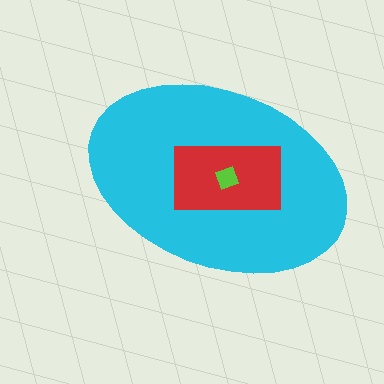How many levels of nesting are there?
3.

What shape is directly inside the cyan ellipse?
The red rectangle.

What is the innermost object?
The lime diamond.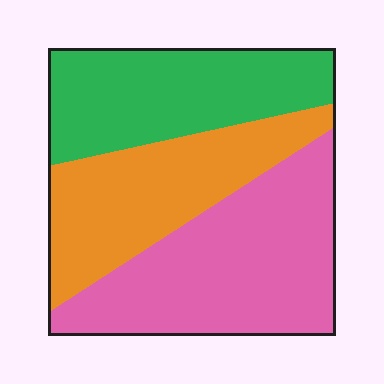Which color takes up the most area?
Pink, at roughly 40%.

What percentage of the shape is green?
Green takes up between a quarter and a half of the shape.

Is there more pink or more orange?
Pink.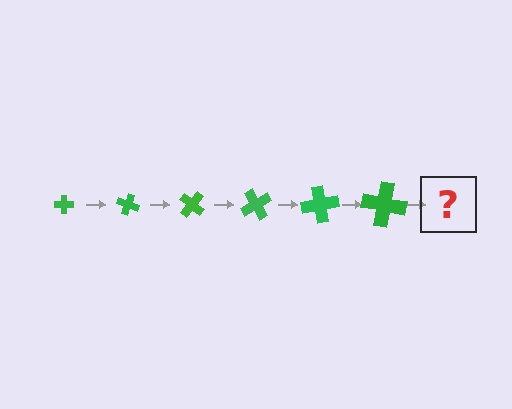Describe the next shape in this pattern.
It should be a cross, larger than the previous one and rotated 120 degrees from the start.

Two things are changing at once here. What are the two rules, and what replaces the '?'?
The two rules are that the cross grows larger each step and it rotates 20 degrees each step. The '?' should be a cross, larger than the previous one and rotated 120 degrees from the start.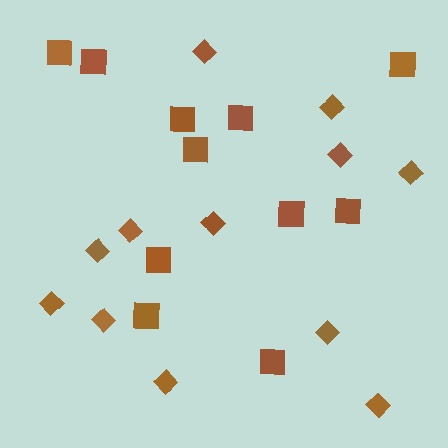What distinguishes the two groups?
There are 2 groups: one group of diamonds (12) and one group of squares (11).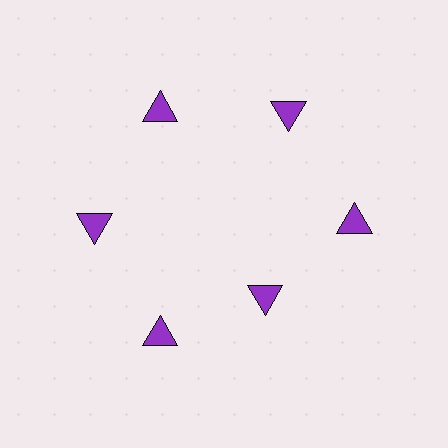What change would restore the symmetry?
The symmetry would be restored by moving it outward, back onto the ring so that all 6 triangles sit at equal angles and equal distance from the center.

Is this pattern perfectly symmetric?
No. The 6 purple triangles are arranged in a ring, but one element near the 5 o'clock position is pulled inward toward the center, breaking the 6-fold rotational symmetry.